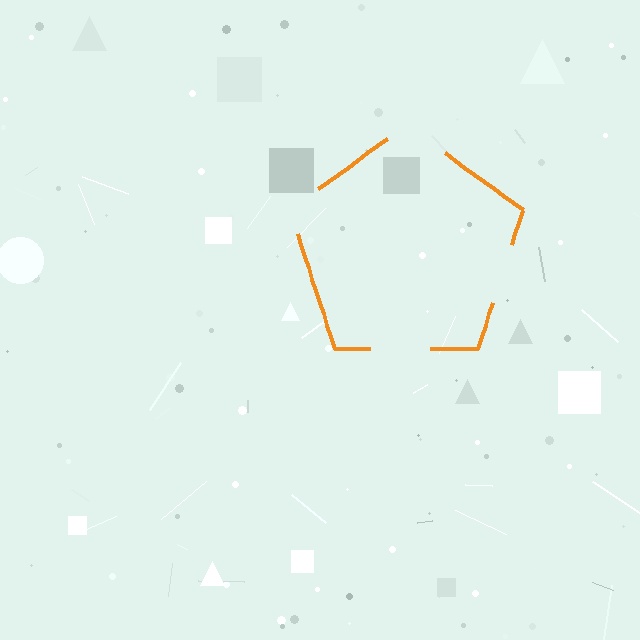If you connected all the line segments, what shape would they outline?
They would outline a pentagon.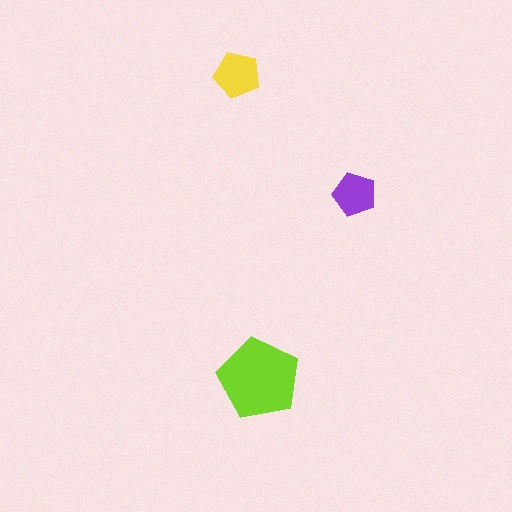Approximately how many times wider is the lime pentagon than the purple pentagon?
About 2 times wider.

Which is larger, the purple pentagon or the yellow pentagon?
The yellow one.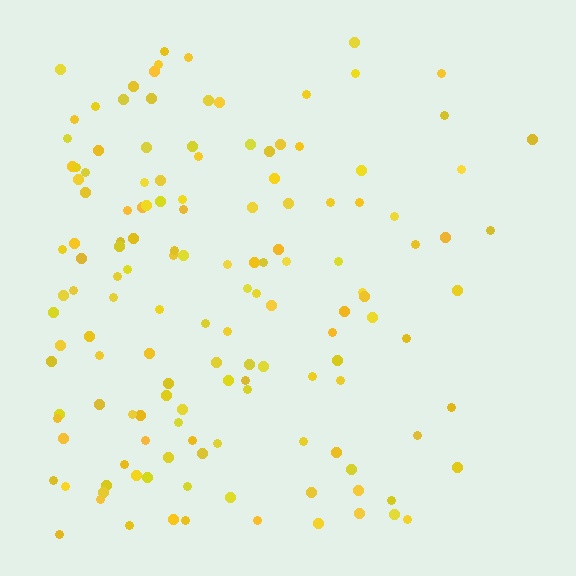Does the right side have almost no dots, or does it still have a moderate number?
Still a moderate number, just noticeably fewer than the left.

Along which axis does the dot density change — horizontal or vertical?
Horizontal.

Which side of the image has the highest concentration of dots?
The left.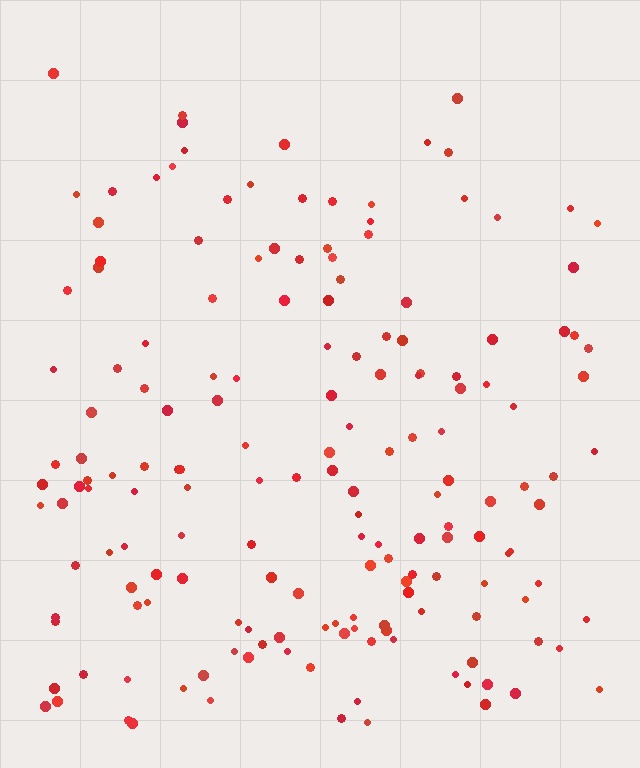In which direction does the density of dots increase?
From top to bottom, with the bottom side densest.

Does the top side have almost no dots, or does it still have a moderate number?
Still a moderate number, just noticeably fewer than the bottom.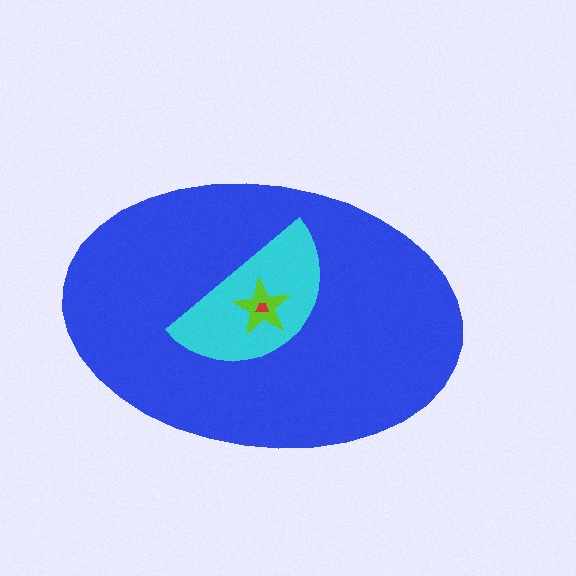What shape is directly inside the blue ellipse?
The cyan semicircle.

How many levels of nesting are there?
4.